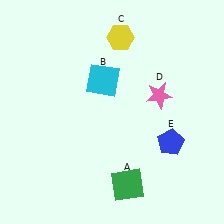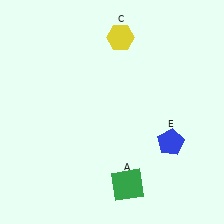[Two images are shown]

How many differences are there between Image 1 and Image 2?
There are 2 differences between the two images.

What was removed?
The cyan square (B), the pink star (D) were removed in Image 2.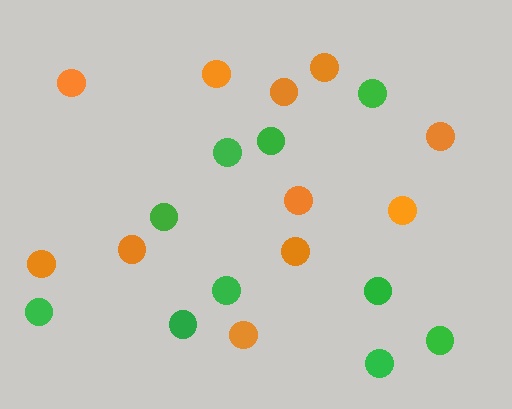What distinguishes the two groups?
There are 2 groups: one group of orange circles (11) and one group of green circles (10).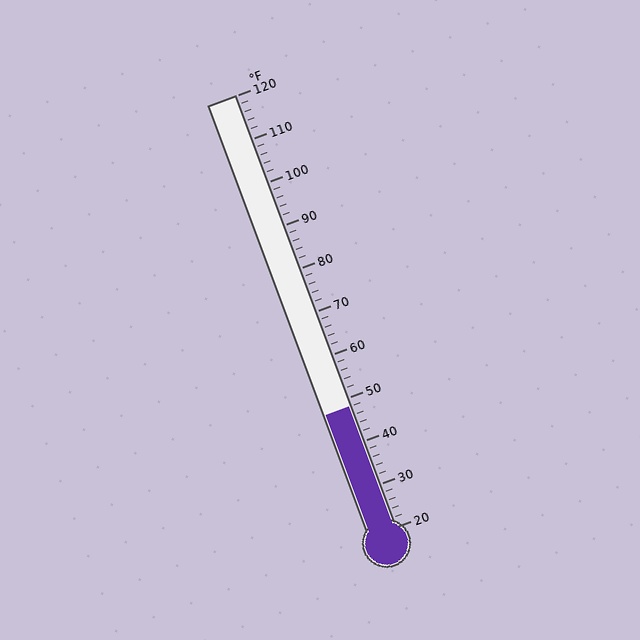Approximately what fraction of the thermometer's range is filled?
The thermometer is filled to approximately 30% of its range.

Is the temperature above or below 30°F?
The temperature is above 30°F.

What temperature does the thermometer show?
The thermometer shows approximately 48°F.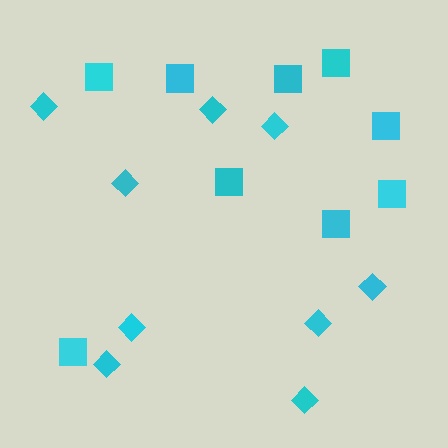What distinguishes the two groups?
There are 2 groups: one group of diamonds (9) and one group of squares (9).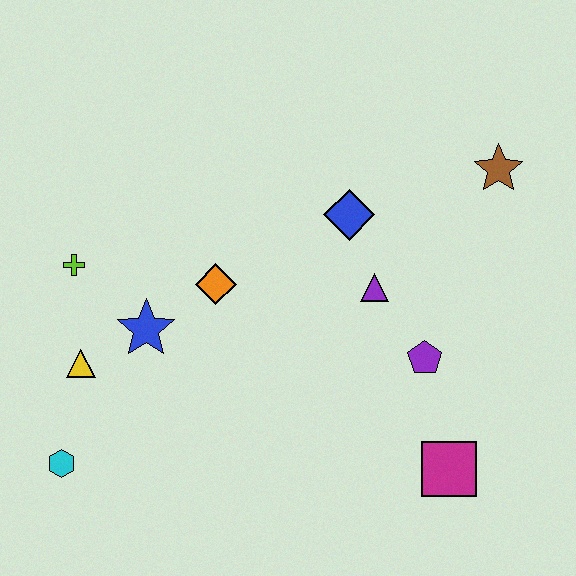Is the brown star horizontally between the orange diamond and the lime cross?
No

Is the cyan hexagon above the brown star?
No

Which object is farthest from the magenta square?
The lime cross is farthest from the magenta square.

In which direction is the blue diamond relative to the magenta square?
The blue diamond is above the magenta square.